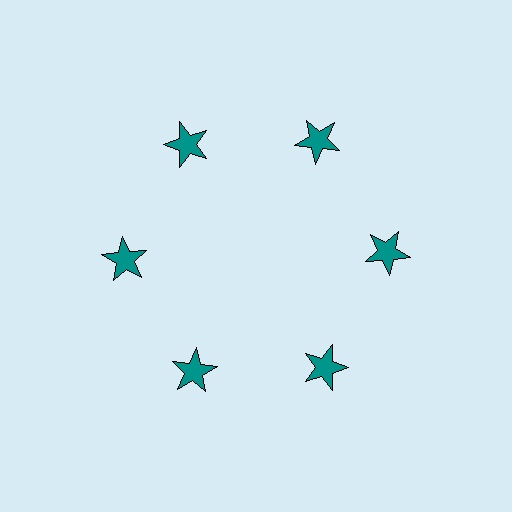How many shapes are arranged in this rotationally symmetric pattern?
There are 6 shapes, arranged in 6 groups of 1.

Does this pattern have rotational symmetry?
Yes, this pattern has 6-fold rotational symmetry. It looks the same after rotating 60 degrees around the center.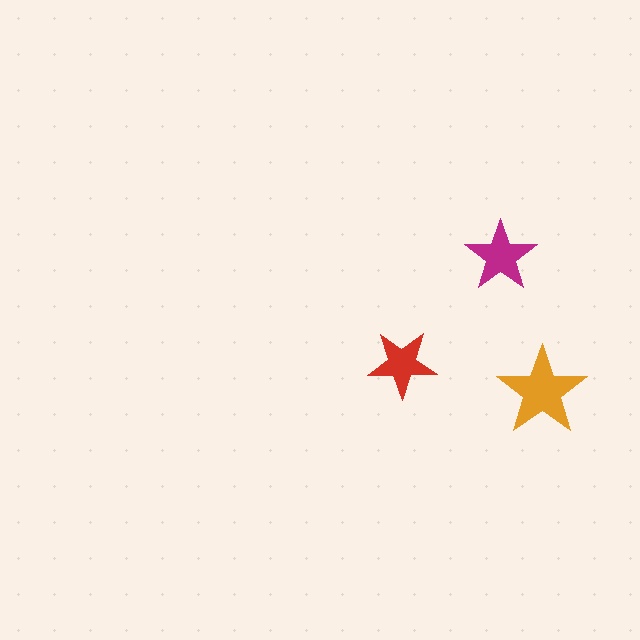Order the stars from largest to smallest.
the orange one, the magenta one, the red one.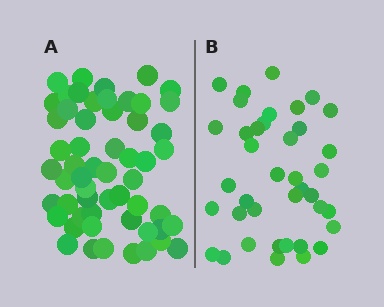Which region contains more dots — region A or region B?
Region A (the left region) has more dots.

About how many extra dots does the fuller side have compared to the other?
Region A has approximately 15 more dots than region B.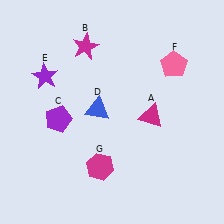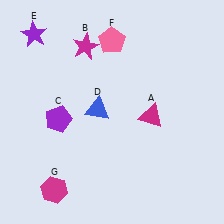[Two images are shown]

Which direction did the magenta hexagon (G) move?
The magenta hexagon (G) moved left.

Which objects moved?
The objects that moved are: the purple star (E), the pink pentagon (F), the magenta hexagon (G).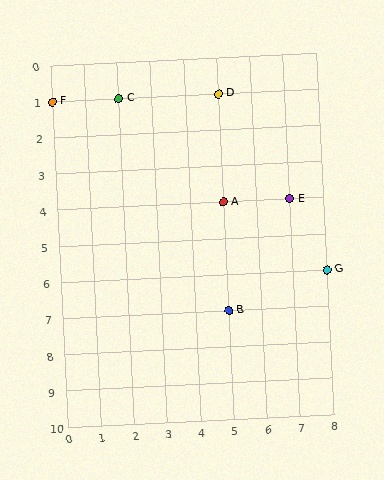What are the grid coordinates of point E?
Point E is at grid coordinates (7, 4).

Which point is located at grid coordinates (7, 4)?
Point E is at (7, 4).